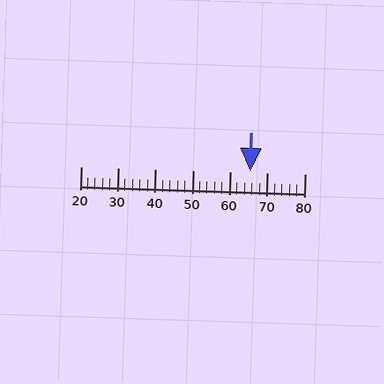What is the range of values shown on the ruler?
The ruler shows values from 20 to 80.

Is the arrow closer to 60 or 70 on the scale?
The arrow is closer to 70.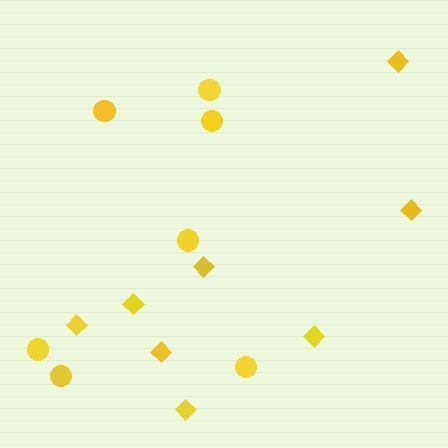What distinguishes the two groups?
There are 2 groups: one group of circles (7) and one group of diamonds (8).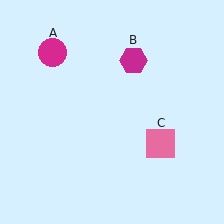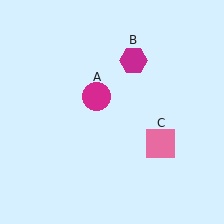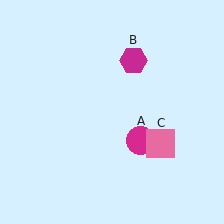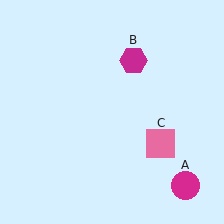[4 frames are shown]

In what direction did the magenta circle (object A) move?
The magenta circle (object A) moved down and to the right.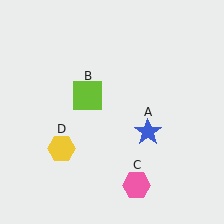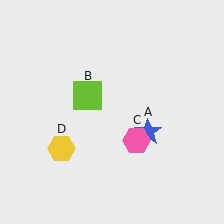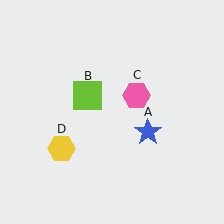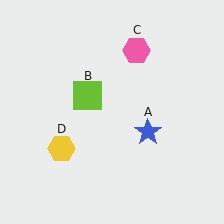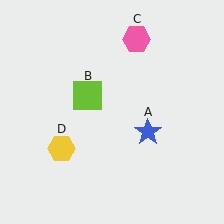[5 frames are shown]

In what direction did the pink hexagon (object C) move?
The pink hexagon (object C) moved up.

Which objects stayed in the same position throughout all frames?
Blue star (object A) and lime square (object B) and yellow hexagon (object D) remained stationary.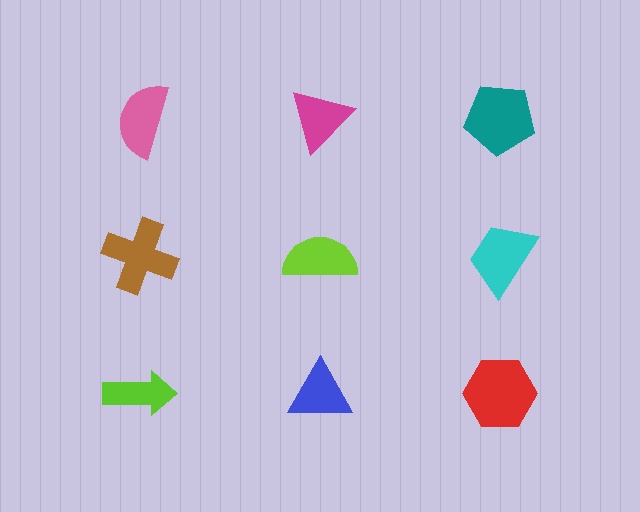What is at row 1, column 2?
A magenta triangle.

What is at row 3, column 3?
A red hexagon.